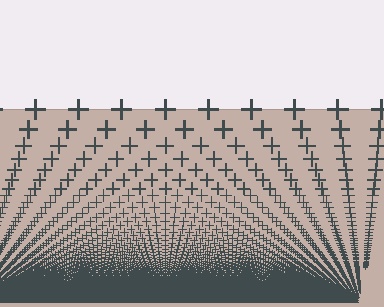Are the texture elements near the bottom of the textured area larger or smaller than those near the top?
Smaller. The gradient is inverted — elements near the bottom are smaller and denser.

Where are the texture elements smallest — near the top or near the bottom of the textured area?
Near the bottom.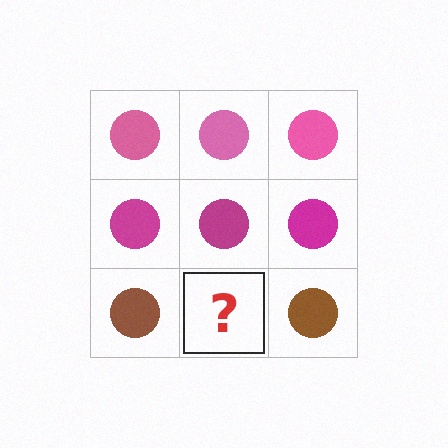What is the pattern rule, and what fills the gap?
The rule is that each row has a consistent color. The gap should be filled with a brown circle.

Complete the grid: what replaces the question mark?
The question mark should be replaced with a brown circle.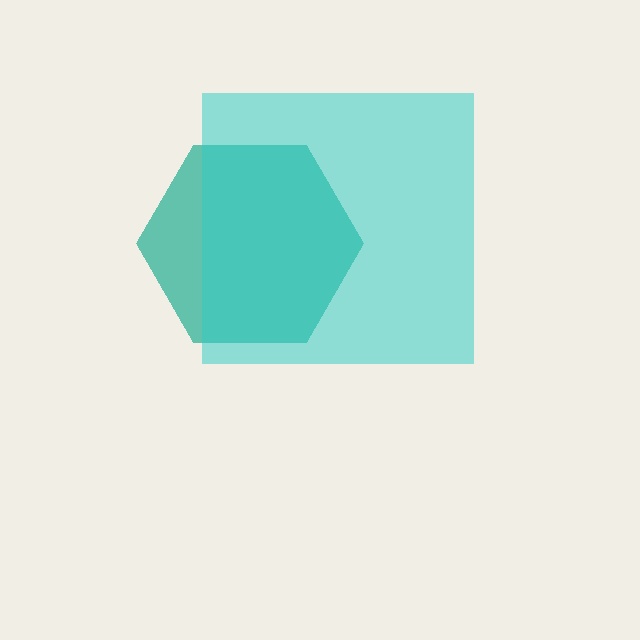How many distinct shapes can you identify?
There are 2 distinct shapes: a teal hexagon, a cyan square.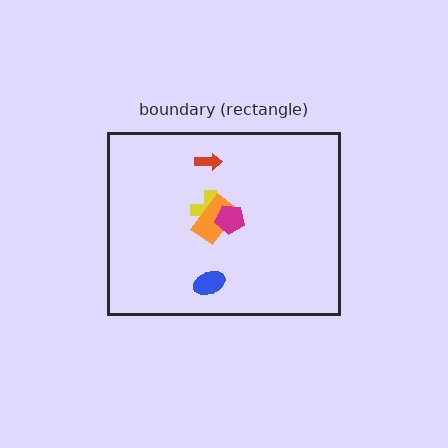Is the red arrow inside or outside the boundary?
Inside.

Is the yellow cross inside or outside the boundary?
Inside.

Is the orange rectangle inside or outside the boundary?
Inside.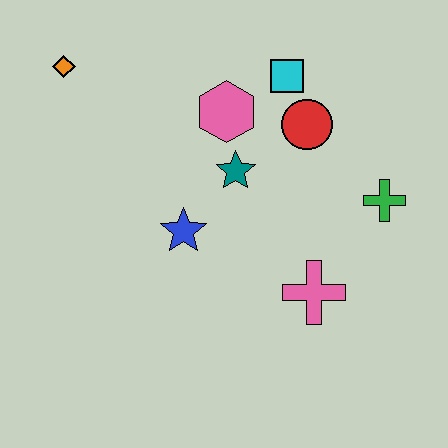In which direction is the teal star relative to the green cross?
The teal star is to the left of the green cross.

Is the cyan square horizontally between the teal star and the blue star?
No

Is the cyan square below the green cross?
No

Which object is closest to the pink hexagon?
The teal star is closest to the pink hexagon.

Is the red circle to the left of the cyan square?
No